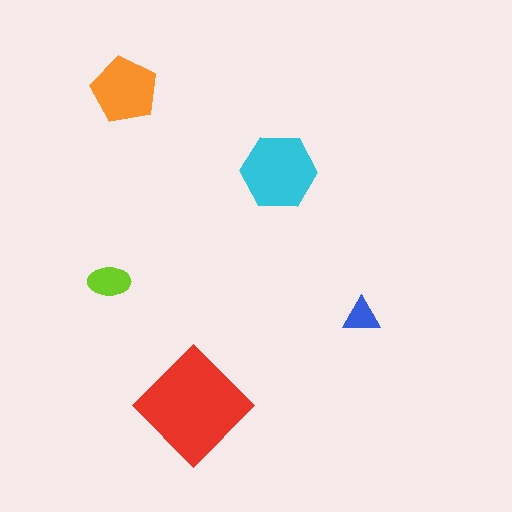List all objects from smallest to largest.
The blue triangle, the lime ellipse, the orange pentagon, the cyan hexagon, the red diamond.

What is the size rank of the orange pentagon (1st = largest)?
3rd.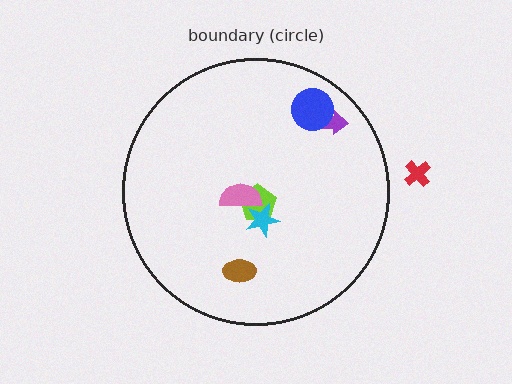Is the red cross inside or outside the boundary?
Outside.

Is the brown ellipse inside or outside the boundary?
Inside.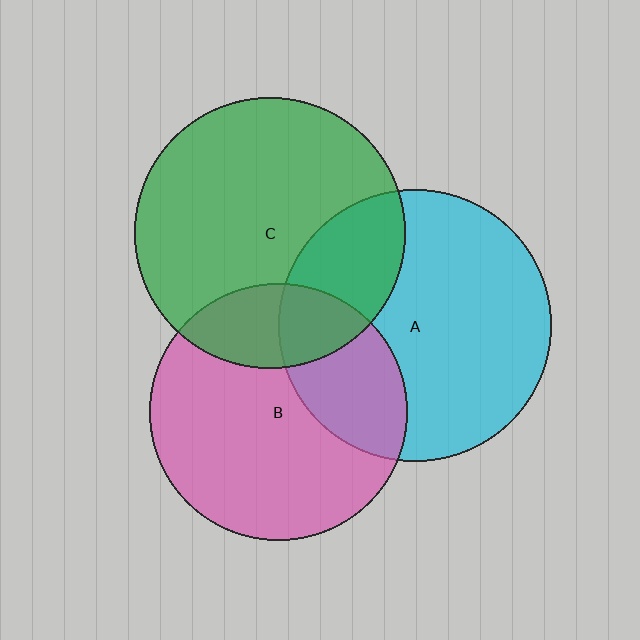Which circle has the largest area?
Circle A (cyan).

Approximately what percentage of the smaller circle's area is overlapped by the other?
Approximately 30%.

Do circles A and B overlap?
Yes.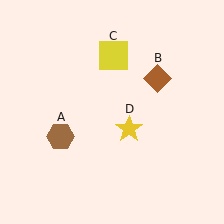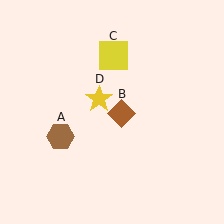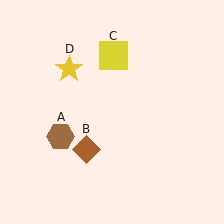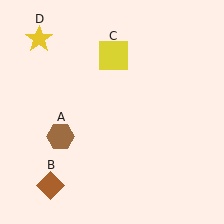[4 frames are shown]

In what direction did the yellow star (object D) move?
The yellow star (object D) moved up and to the left.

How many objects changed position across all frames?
2 objects changed position: brown diamond (object B), yellow star (object D).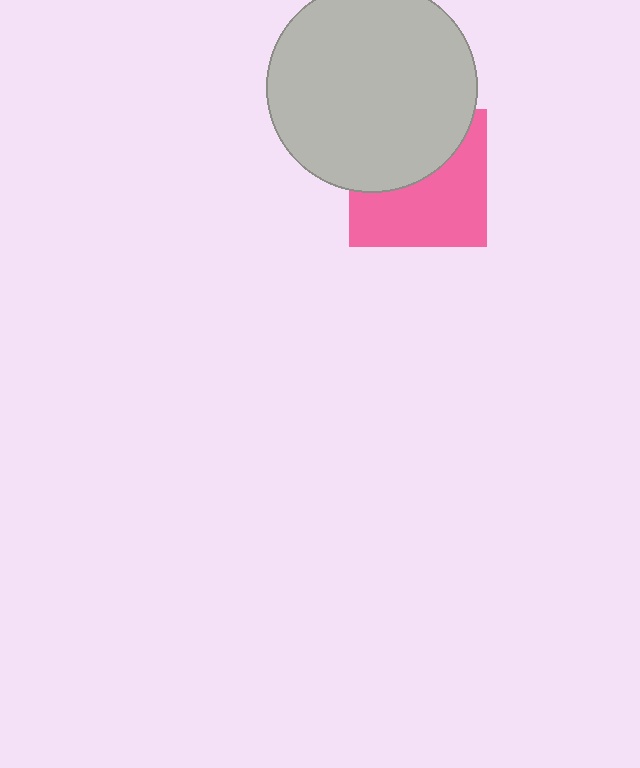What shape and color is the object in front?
The object in front is a light gray circle.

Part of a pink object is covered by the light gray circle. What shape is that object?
It is a square.